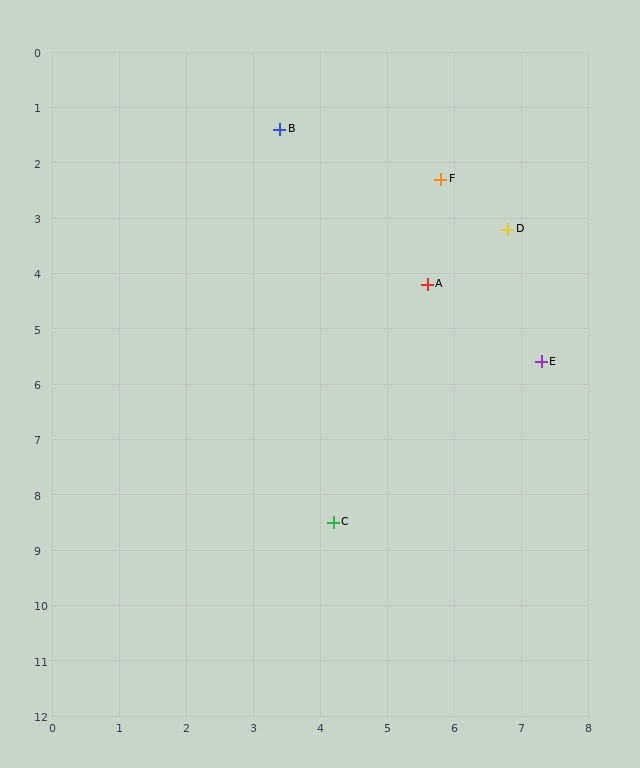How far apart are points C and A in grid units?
Points C and A are about 4.5 grid units apart.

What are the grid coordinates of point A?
Point A is at approximately (5.6, 4.2).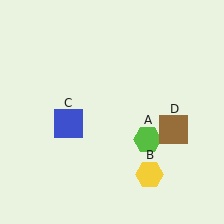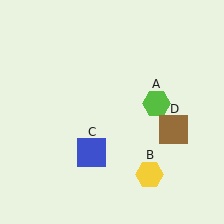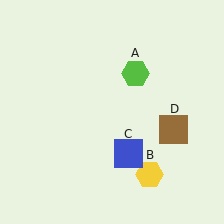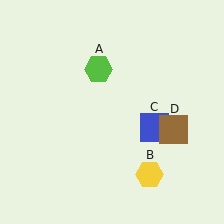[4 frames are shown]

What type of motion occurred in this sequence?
The lime hexagon (object A), blue square (object C) rotated counterclockwise around the center of the scene.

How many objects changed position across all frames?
2 objects changed position: lime hexagon (object A), blue square (object C).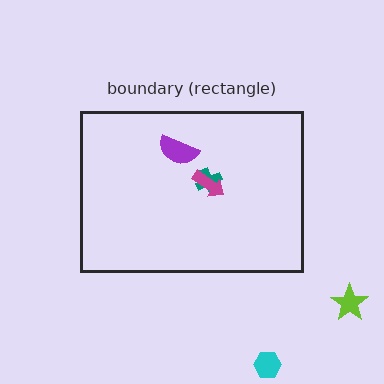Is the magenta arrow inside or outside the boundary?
Inside.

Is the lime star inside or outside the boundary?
Outside.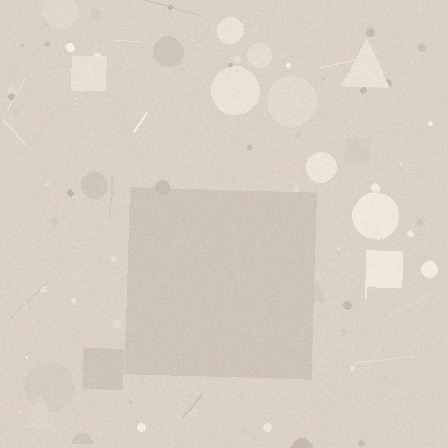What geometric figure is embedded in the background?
A square is embedded in the background.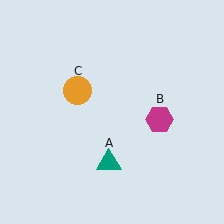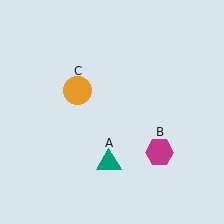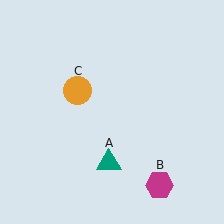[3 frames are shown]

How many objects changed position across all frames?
1 object changed position: magenta hexagon (object B).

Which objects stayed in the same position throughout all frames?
Teal triangle (object A) and orange circle (object C) remained stationary.